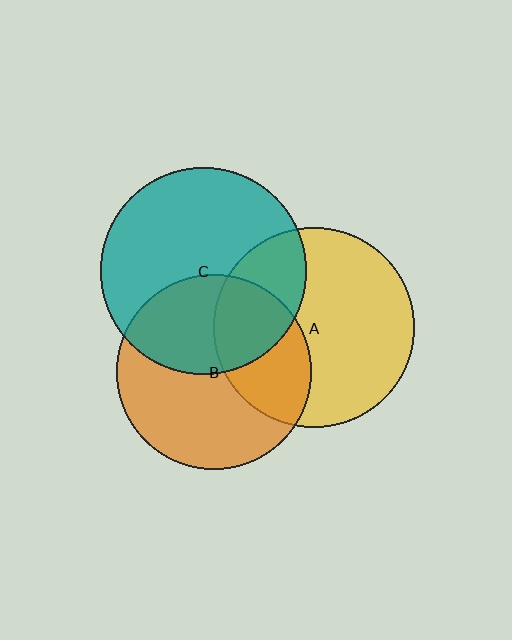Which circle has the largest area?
Circle C (teal).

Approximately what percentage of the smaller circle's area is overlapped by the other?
Approximately 35%.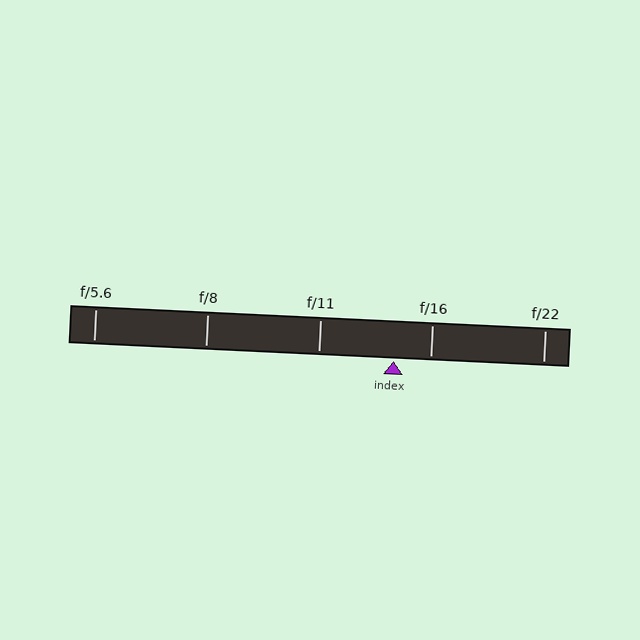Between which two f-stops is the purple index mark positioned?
The index mark is between f/11 and f/16.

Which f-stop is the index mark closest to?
The index mark is closest to f/16.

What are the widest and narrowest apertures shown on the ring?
The widest aperture shown is f/5.6 and the narrowest is f/22.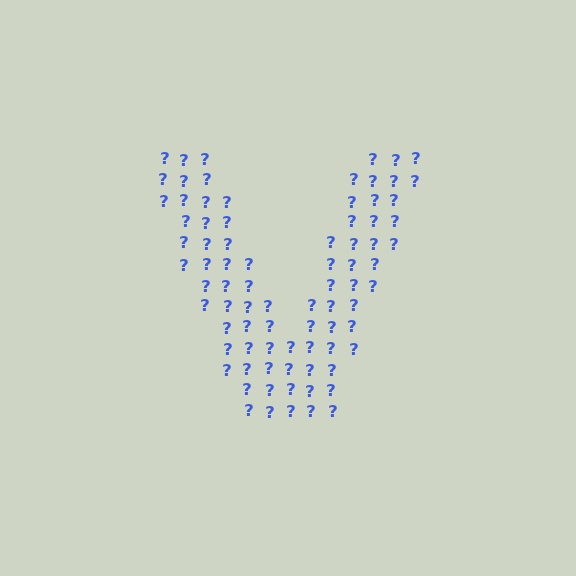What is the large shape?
The large shape is the letter V.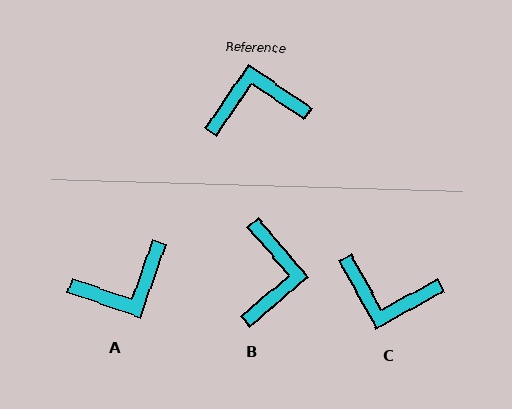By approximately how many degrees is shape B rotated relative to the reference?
Approximately 105 degrees clockwise.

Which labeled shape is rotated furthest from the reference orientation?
A, about 165 degrees away.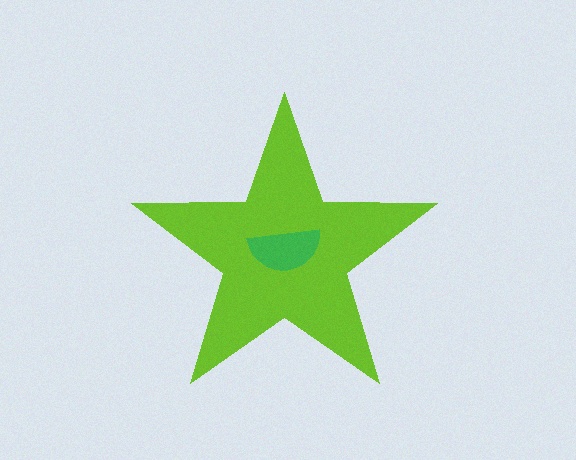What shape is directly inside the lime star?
The green semicircle.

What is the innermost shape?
The green semicircle.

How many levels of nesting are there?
2.